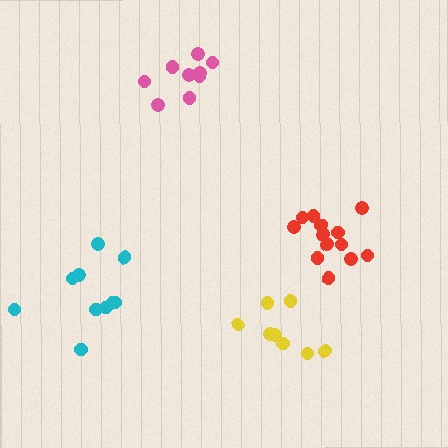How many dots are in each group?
Group 1: 13 dots, Group 2: 9 dots, Group 3: 8 dots, Group 4: 10 dots (40 total).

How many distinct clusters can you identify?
There are 4 distinct clusters.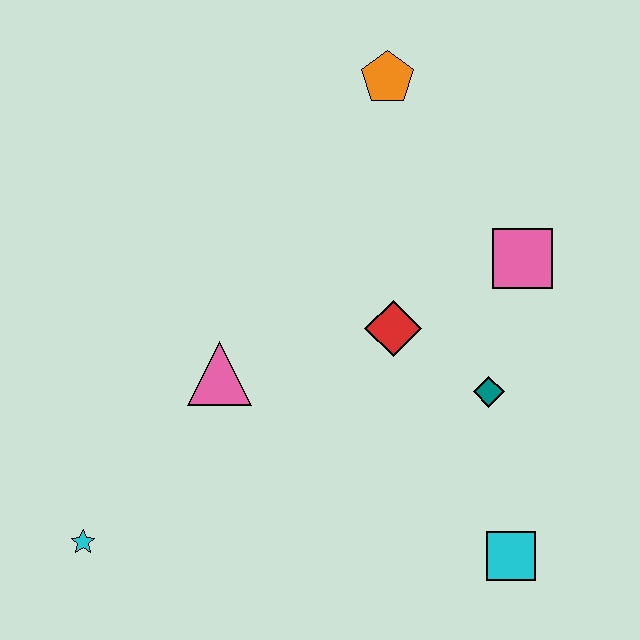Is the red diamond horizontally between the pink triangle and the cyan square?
Yes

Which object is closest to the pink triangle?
The red diamond is closest to the pink triangle.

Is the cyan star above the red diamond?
No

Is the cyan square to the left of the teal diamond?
No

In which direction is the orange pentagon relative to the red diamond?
The orange pentagon is above the red diamond.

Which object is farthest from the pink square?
The cyan star is farthest from the pink square.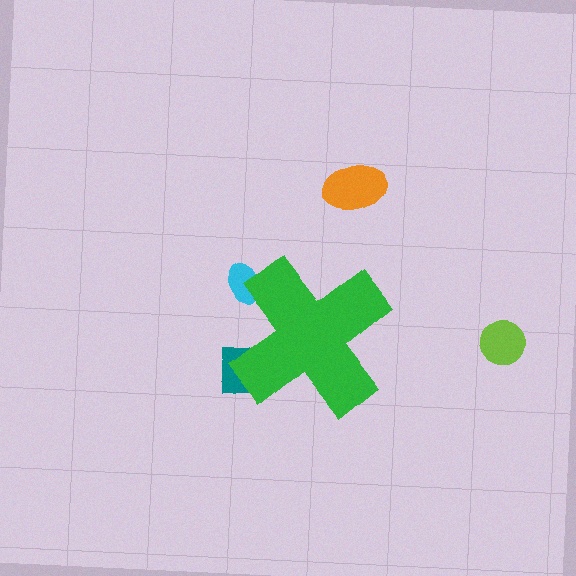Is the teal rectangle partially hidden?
Yes, the teal rectangle is partially hidden behind the green cross.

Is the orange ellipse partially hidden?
No, the orange ellipse is fully visible.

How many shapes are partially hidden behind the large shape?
2 shapes are partially hidden.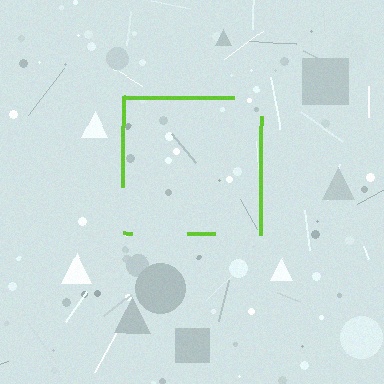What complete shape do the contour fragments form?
The contour fragments form a square.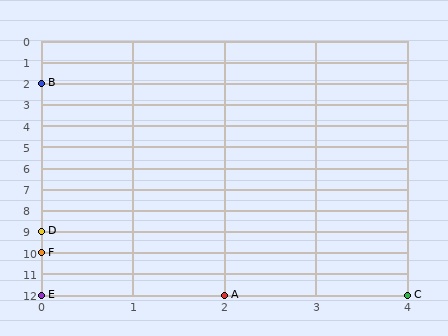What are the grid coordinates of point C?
Point C is at grid coordinates (4, 12).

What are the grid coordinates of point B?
Point B is at grid coordinates (0, 2).